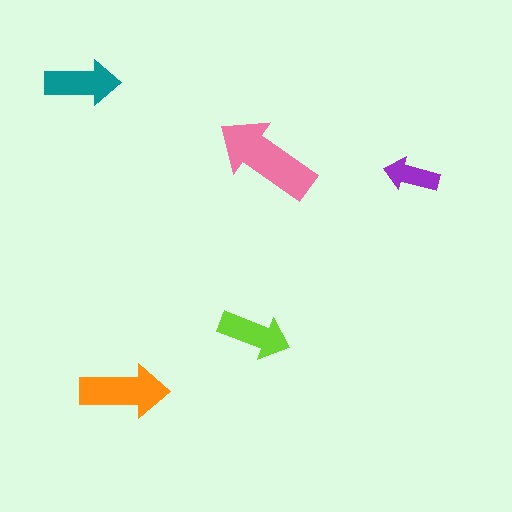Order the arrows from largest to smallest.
the pink one, the orange one, the teal one, the lime one, the purple one.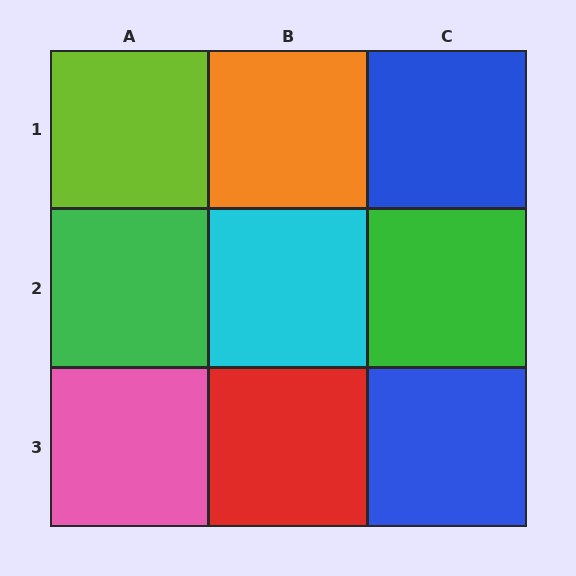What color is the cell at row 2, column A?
Green.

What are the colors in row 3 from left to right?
Pink, red, blue.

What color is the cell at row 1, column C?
Blue.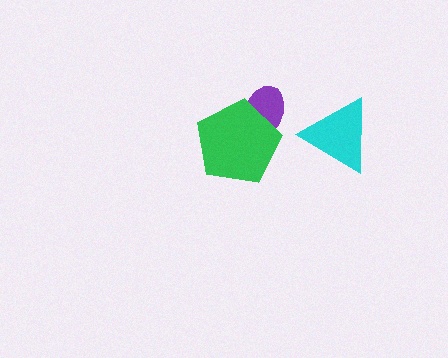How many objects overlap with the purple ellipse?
1 object overlaps with the purple ellipse.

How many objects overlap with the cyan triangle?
0 objects overlap with the cyan triangle.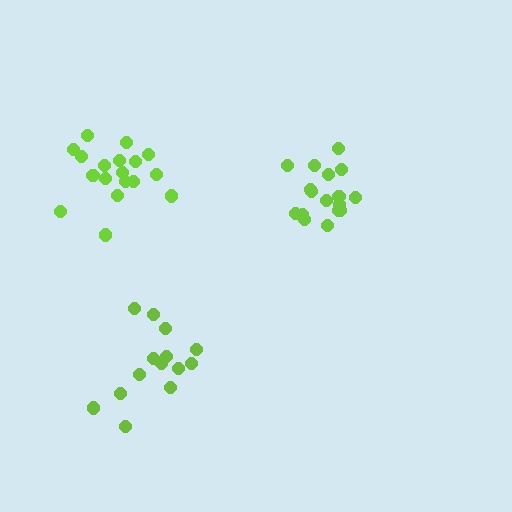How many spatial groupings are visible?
There are 3 spatial groupings.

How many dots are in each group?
Group 1: 17 dots, Group 2: 14 dots, Group 3: 18 dots (49 total).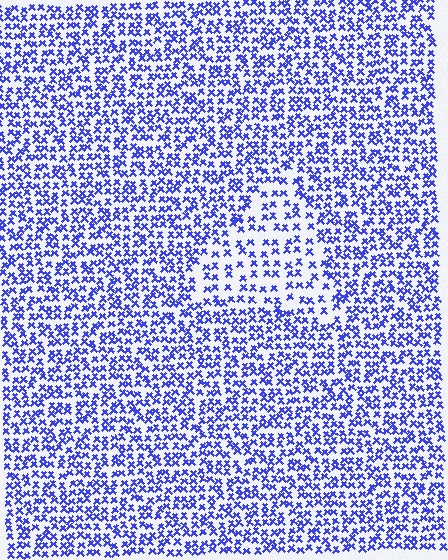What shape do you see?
I see a triangle.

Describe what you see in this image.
The image contains small blue elements arranged at two different densities. A triangle-shaped region is visible where the elements are less densely packed than the surrounding area.